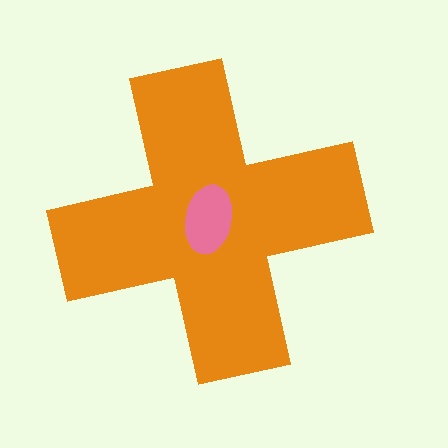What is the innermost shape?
The pink ellipse.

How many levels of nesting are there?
2.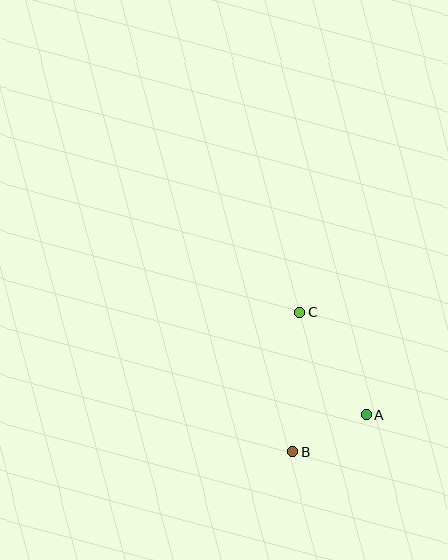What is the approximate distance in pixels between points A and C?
The distance between A and C is approximately 122 pixels.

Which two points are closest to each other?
Points A and B are closest to each other.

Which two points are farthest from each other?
Points B and C are farthest from each other.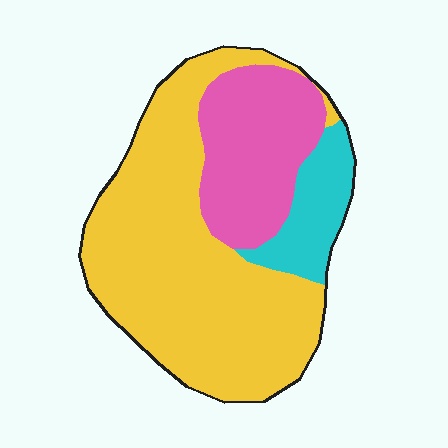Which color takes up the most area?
Yellow, at roughly 65%.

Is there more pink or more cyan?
Pink.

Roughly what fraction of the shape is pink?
Pink takes up about one quarter (1/4) of the shape.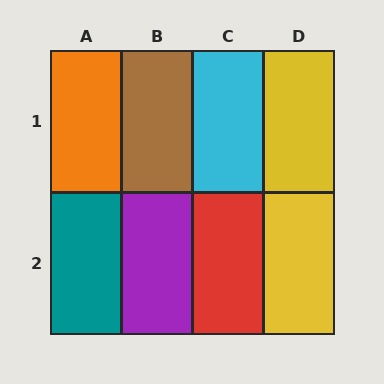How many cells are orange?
1 cell is orange.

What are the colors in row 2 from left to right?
Teal, purple, red, yellow.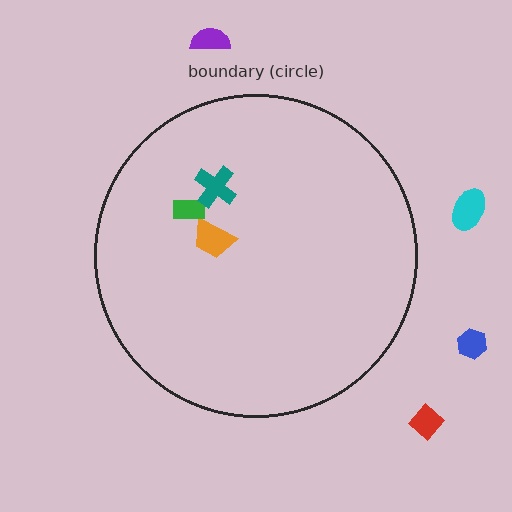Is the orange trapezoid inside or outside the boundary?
Inside.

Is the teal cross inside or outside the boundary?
Inside.